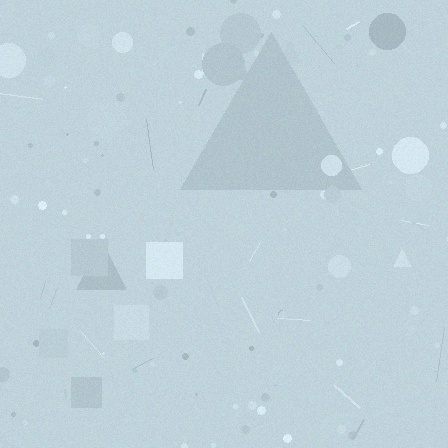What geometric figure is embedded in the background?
A triangle is embedded in the background.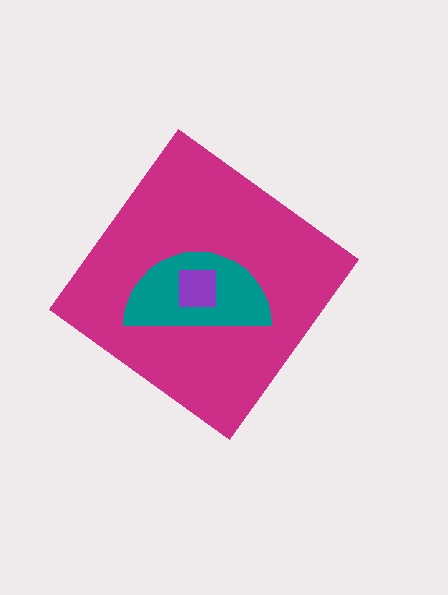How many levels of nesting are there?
3.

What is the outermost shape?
The magenta diamond.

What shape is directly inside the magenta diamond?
The teal semicircle.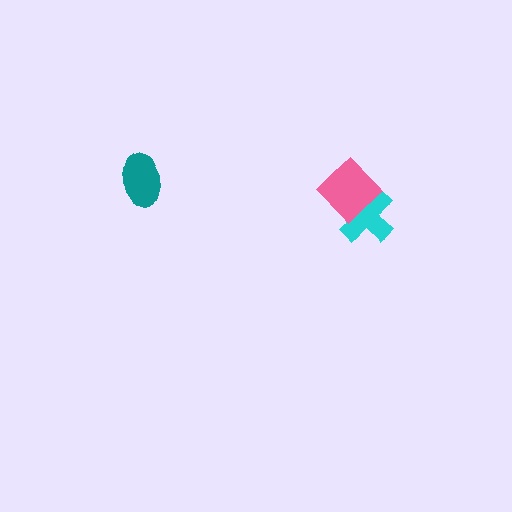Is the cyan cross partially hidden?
Yes, it is partially covered by another shape.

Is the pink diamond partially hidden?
No, no other shape covers it.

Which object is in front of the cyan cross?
The pink diamond is in front of the cyan cross.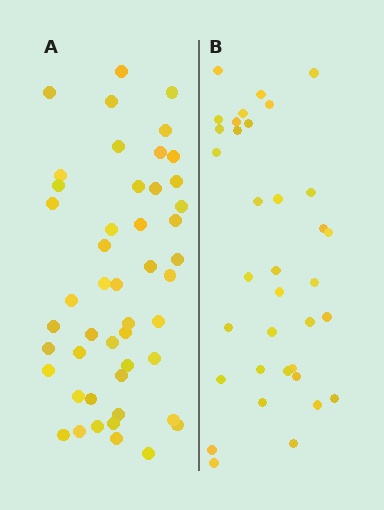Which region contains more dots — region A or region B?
Region A (the left region) has more dots.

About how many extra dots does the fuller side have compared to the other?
Region A has approximately 15 more dots than region B.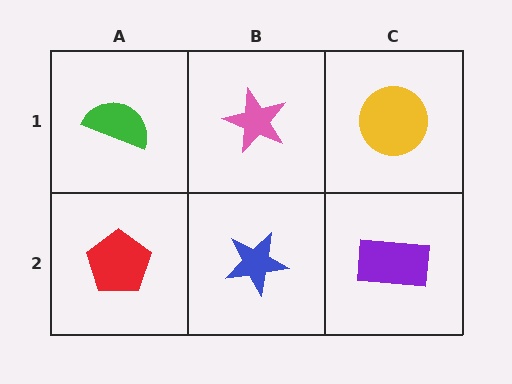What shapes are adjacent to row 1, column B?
A blue star (row 2, column B), a green semicircle (row 1, column A), a yellow circle (row 1, column C).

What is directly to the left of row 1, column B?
A green semicircle.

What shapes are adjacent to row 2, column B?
A pink star (row 1, column B), a red pentagon (row 2, column A), a purple rectangle (row 2, column C).